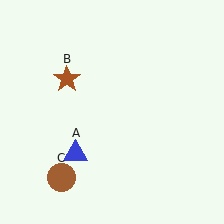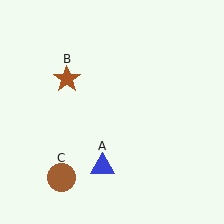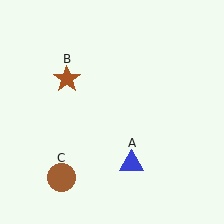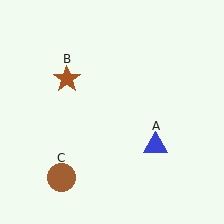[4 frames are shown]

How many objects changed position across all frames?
1 object changed position: blue triangle (object A).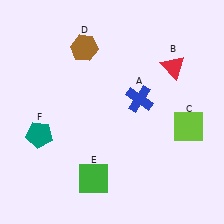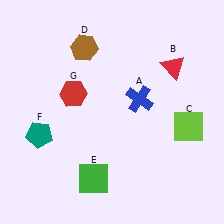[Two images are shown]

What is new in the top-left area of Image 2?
A red hexagon (G) was added in the top-left area of Image 2.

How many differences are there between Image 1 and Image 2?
There is 1 difference between the two images.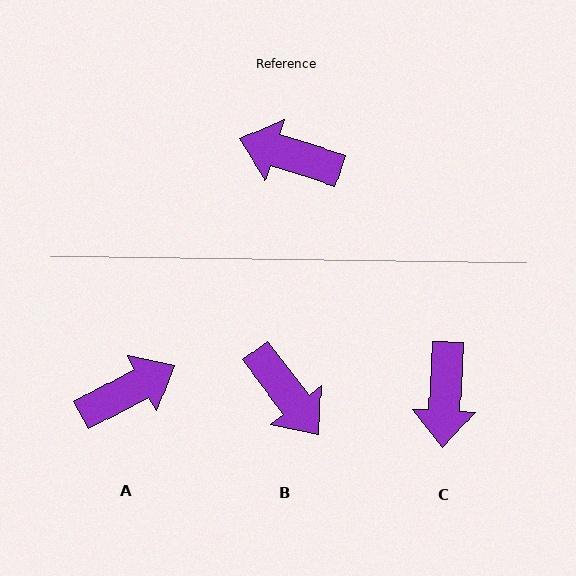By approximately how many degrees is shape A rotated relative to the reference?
Approximately 134 degrees clockwise.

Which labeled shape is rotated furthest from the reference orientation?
B, about 145 degrees away.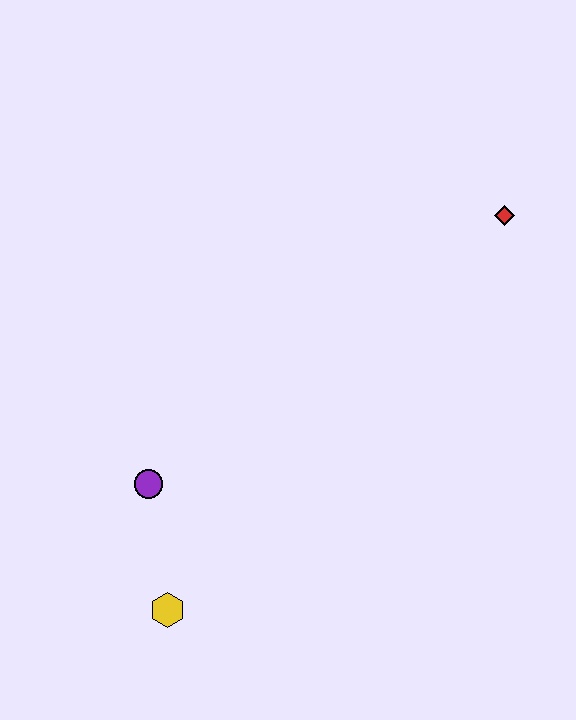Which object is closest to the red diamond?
The purple circle is closest to the red diamond.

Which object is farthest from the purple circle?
The red diamond is farthest from the purple circle.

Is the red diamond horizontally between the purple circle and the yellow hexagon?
No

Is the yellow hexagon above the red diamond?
No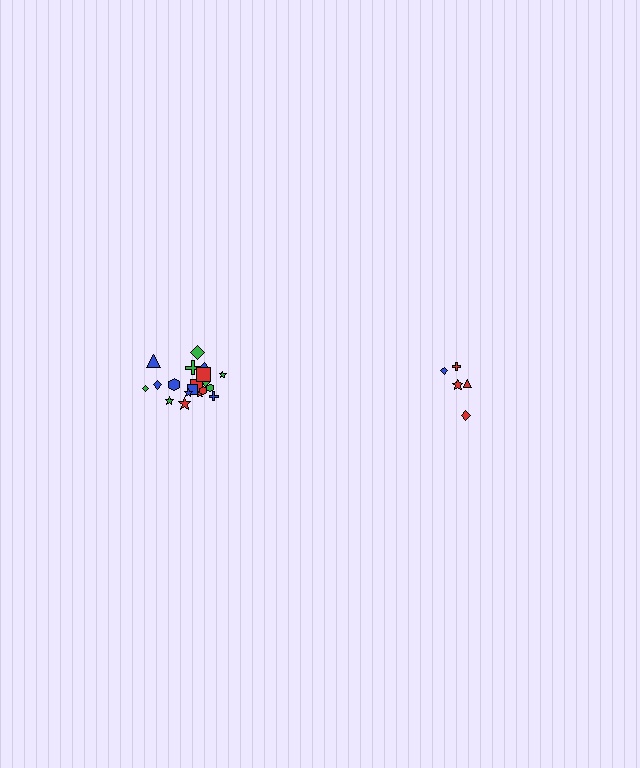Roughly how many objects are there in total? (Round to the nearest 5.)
Roughly 25 objects in total.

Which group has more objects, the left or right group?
The left group.